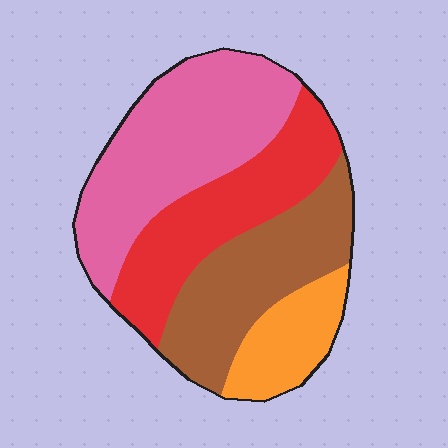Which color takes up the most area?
Pink, at roughly 35%.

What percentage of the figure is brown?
Brown covers 26% of the figure.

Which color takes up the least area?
Orange, at roughly 15%.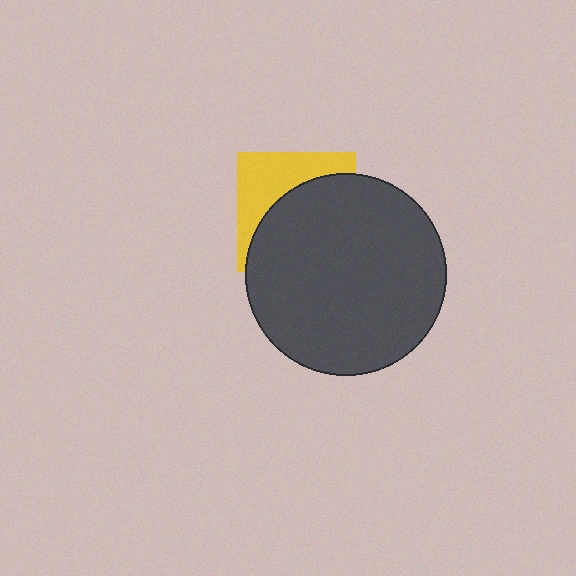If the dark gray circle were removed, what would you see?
You would see the complete yellow square.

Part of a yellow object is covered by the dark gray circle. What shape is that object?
It is a square.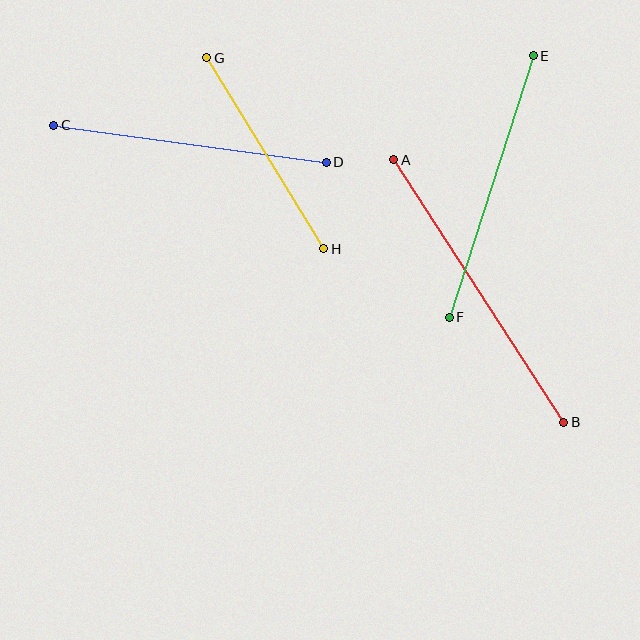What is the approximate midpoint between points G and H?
The midpoint is at approximately (265, 153) pixels.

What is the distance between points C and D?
The distance is approximately 275 pixels.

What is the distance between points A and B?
The distance is approximately 313 pixels.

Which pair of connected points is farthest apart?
Points A and B are farthest apart.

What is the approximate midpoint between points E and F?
The midpoint is at approximately (491, 187) pixels.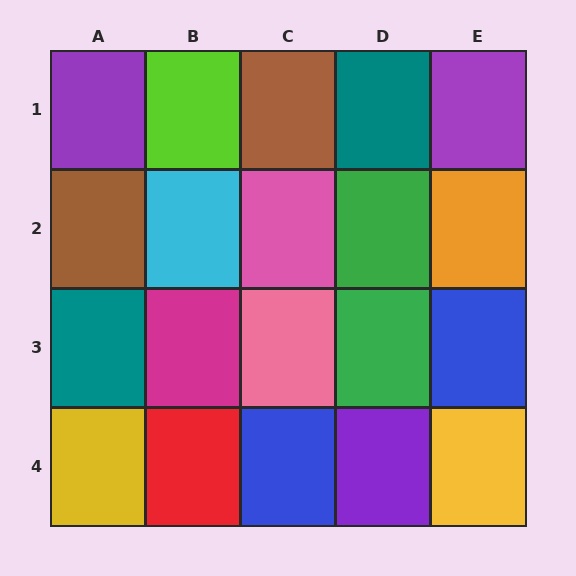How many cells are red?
1 cell is red.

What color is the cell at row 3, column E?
Blue.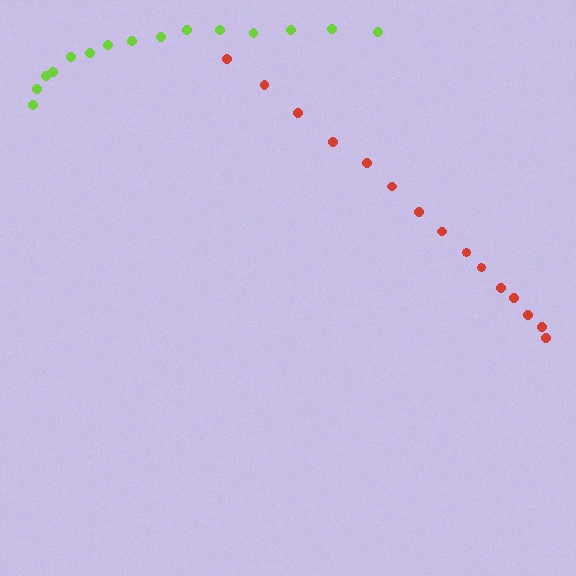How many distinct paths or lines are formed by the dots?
There are 2 distinct paths.